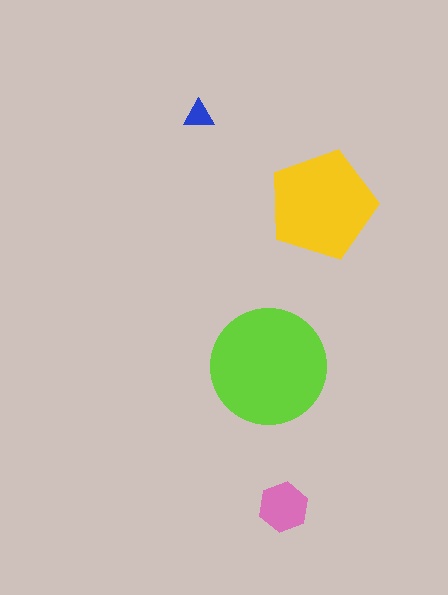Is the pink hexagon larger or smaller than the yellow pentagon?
Smaller.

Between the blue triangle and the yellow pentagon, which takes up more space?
The yellow pentagon.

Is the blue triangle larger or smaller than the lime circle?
Smaller.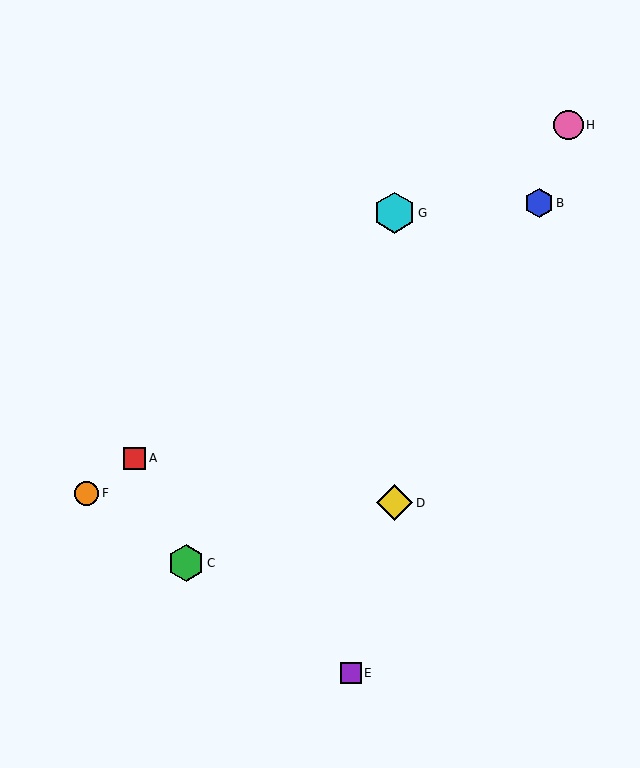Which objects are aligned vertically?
Objects D, G are aligned vertically.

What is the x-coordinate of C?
Object C is at x≈186.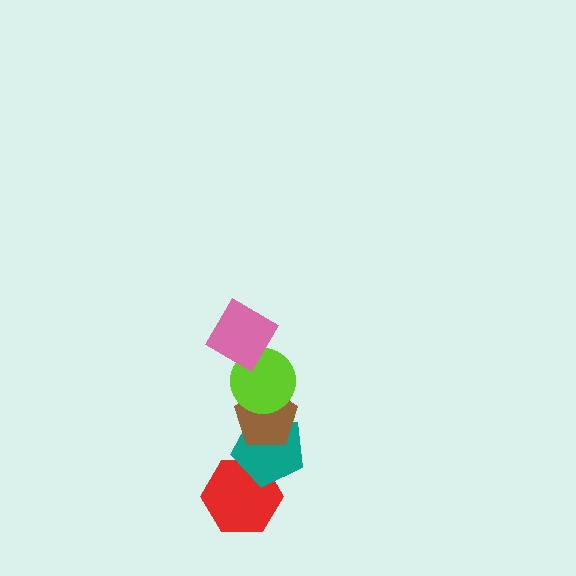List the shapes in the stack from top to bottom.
From top to bottom: the pink diamond, the lime circle, the brown pentagon, the teal pentagon, the red hexagon.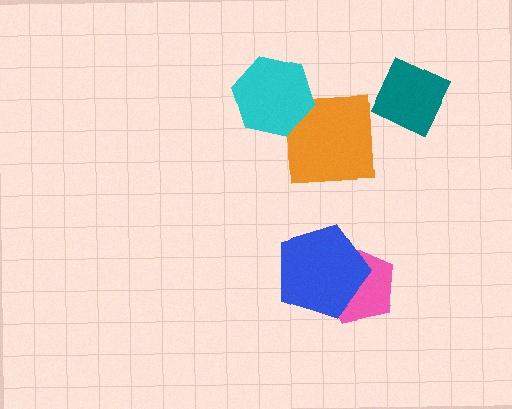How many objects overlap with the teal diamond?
0 objects overlap with the teal diamond.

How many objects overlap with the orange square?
1 object overlaps with the orange square.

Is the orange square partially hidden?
Yes, it is partially covered by another shape.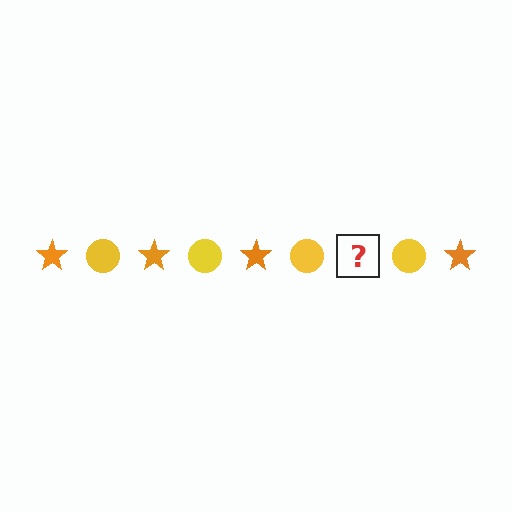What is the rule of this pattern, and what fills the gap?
The rule is that the pattern alternates between orange star and yellow circle. The gap should be filled with an orange star.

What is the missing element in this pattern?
The missing element is an orange star.